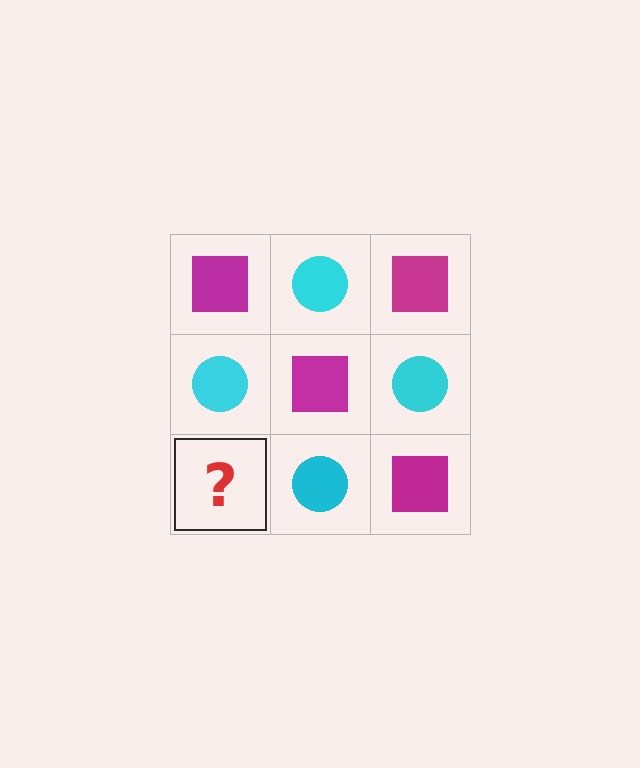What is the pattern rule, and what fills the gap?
The rule is that it alternates magenta square and cyan circle in a checkerboard pattern. The gap should be filled with a magenta square.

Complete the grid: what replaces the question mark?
The question mark should be replaced with a magenta square.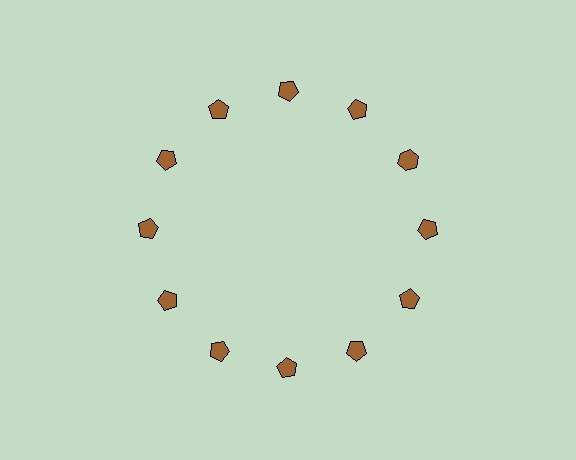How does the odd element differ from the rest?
It has a different shape: hexagon instead of pentagon.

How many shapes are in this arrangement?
There are 12 shapes arranged in a ring pattern.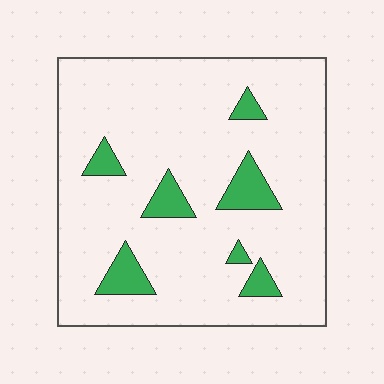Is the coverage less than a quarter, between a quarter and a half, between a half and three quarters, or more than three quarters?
Less than a quarter.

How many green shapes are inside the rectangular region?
7.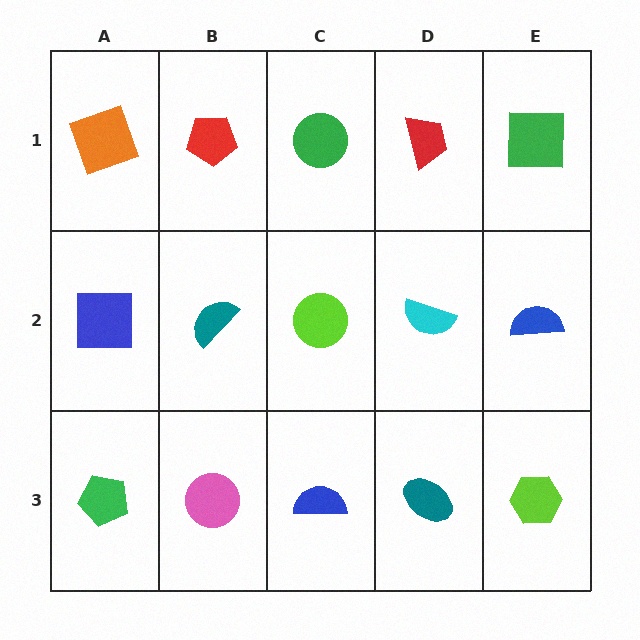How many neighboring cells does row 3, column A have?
2.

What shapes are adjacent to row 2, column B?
A red pentagon (row 1, column B), a pink circle (row 3, column B), a blue square (row 2, column A), a lime circle (row 2, column C).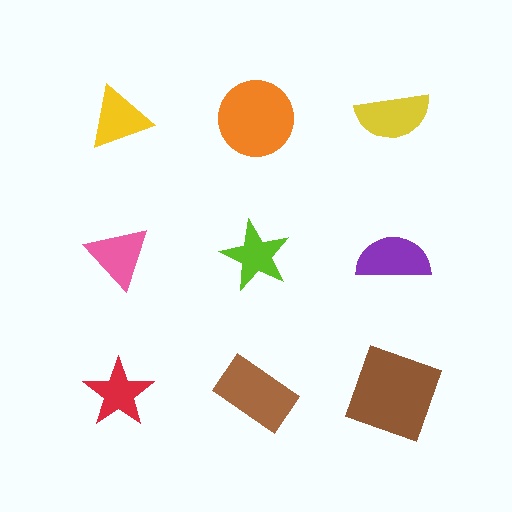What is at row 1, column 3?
A yellow semicircle.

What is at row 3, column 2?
A brown rectangle.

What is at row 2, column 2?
A lime star.